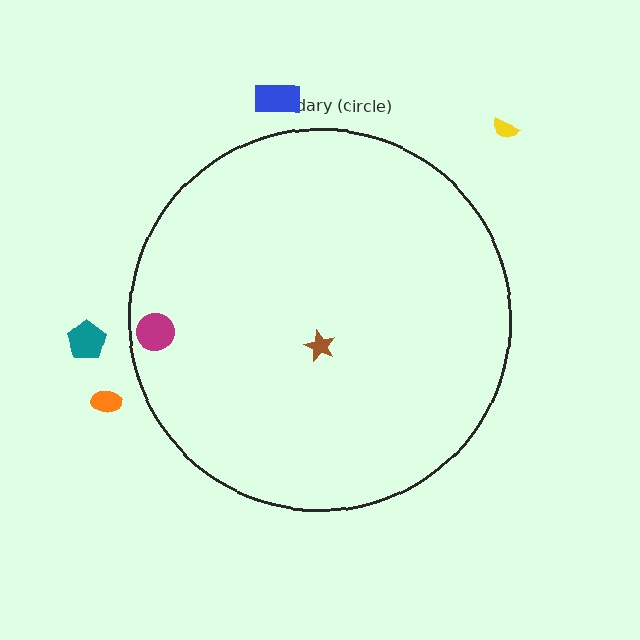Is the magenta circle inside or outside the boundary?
Inside.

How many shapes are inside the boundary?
2 inside, 4 outside.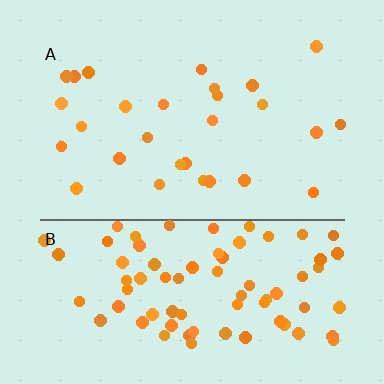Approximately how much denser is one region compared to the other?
Approximately 3.0× — region B over region A.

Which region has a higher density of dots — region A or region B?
B (the bottom).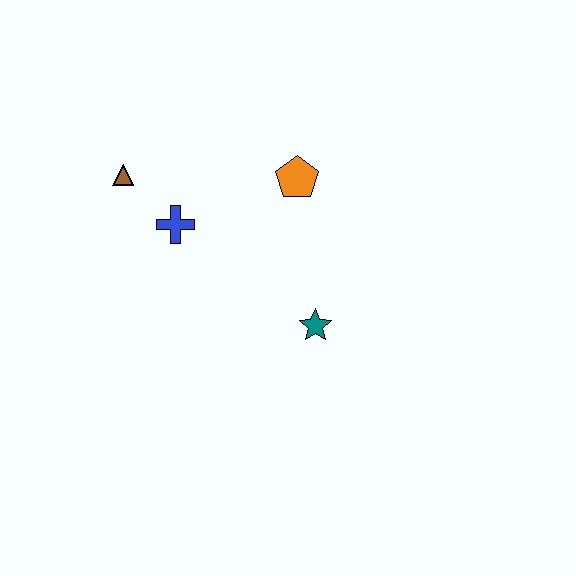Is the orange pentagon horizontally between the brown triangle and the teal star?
Yes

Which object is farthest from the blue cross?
The teal star is farthest from the blue cross.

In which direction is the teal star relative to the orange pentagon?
The teal star is below the orange pentagon.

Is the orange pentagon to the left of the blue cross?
No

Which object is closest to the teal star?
The orange pentagon is closest to the teal star.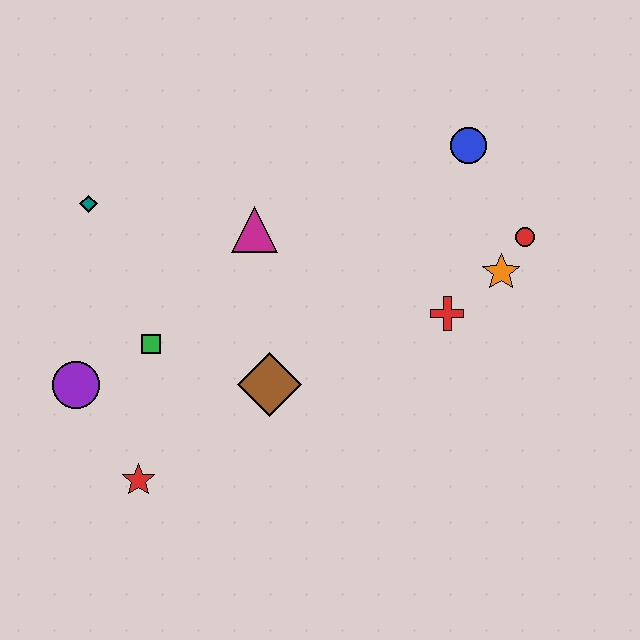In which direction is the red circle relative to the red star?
The red circle is to the right of the red star.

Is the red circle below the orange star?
No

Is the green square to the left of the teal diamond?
No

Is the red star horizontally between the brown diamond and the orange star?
No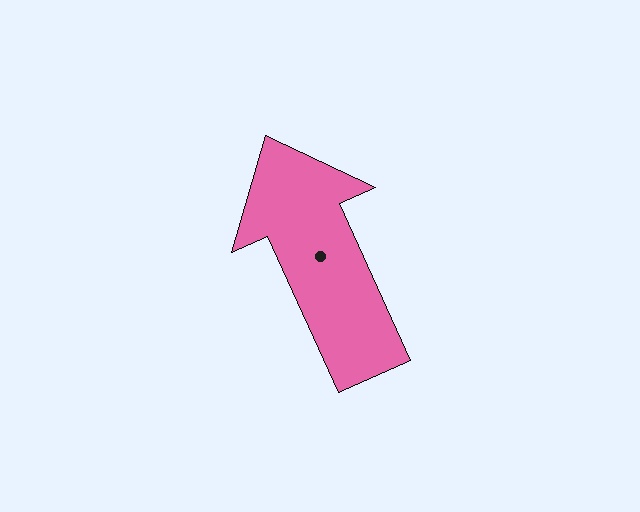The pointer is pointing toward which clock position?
Roughly 11 o'clock.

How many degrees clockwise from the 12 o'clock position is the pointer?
Approximately 336 degrees.